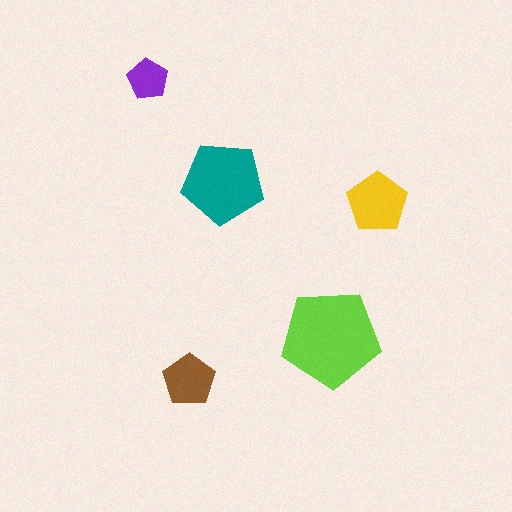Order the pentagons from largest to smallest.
the lime one, the teal one, the yellow one, the brown one, the purple one.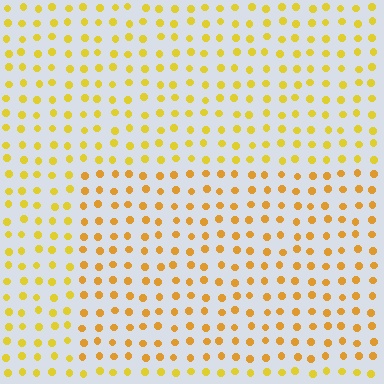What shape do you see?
I see a rectangle.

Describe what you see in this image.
The image is filled with small yellow elements in a uniform arrangement. A rectangle-shaped region is visible where the elements are tinted to a slightly different hue, forming a subtle color boundary.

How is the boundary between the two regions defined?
The boundary is defined purely by a slight shift in hue (about 18 degrees). Spacing, size, and orientation are identical on both sides.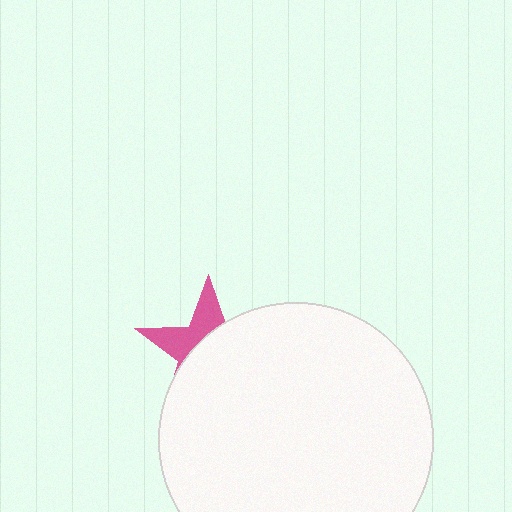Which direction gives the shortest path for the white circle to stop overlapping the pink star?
Moving toward the lower-right gives the shortest separation.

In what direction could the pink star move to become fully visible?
The pink star could move toward the upper-left. That would shift it out from behind the white circle entirely.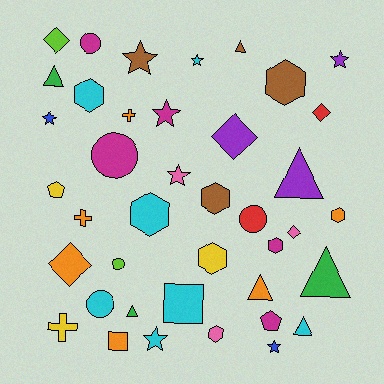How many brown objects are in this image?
There are 4 brown objects.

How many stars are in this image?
There are 8 stars.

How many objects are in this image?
There are 40 objects.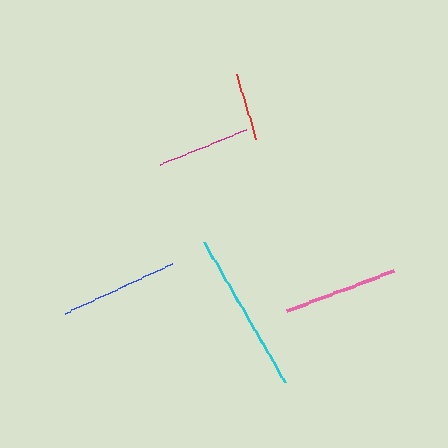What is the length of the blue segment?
The blue segment is approximately 118 pixels long.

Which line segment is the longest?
The cyan line is the longest at approximately 161 pixels.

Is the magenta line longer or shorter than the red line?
The magenta line is longer than the red line.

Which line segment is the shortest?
The red line is the shortest at approximately 67 pixels.